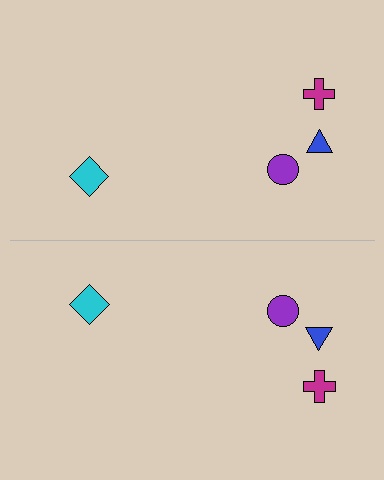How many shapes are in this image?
There are 8 shapes in this image.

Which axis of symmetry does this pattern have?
The pattern has a horizontal axis of symmetry running through the center of the image.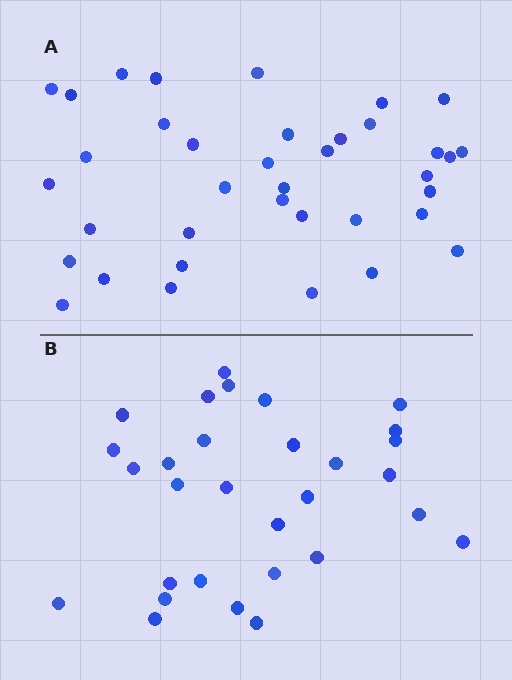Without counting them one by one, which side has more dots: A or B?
Region A (the top region) has more dots.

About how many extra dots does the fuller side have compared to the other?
Region A has roughly 8 or so more dots than region B.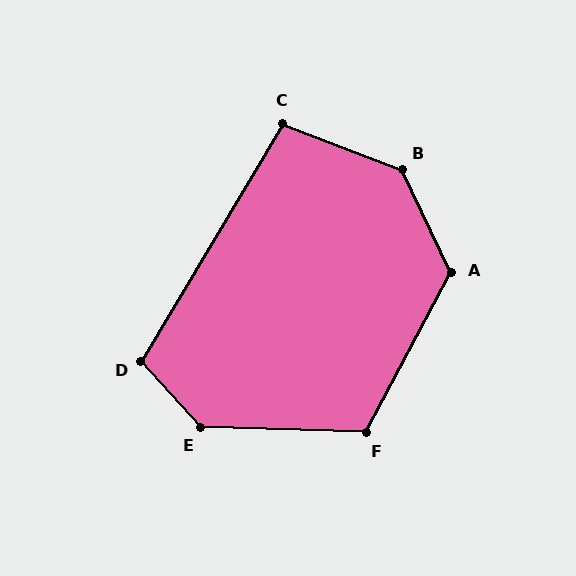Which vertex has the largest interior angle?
B, at approximately 137 degrees.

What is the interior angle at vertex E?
Approximately 134 degrees (obtuse).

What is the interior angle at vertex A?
Approximately 126 degrees (obtuse).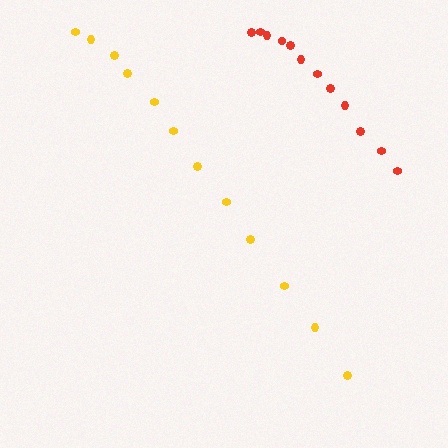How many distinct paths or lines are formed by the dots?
There are 2 distinct paths.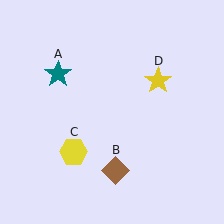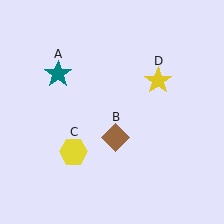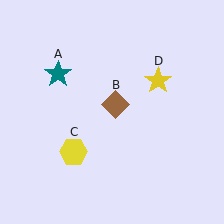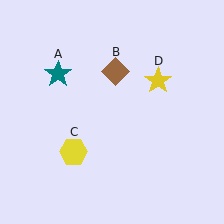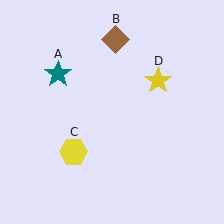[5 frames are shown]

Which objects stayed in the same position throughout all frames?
Teal star (object A) and yellow hexagon (object C) and yellow star (object D) remained stationary.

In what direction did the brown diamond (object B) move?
The brown diamond (object B) moved up.